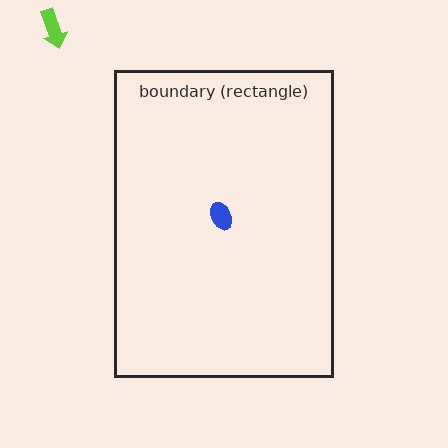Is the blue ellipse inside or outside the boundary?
Inside.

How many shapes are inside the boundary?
1 inside, 1 outside.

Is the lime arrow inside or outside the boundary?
Outside.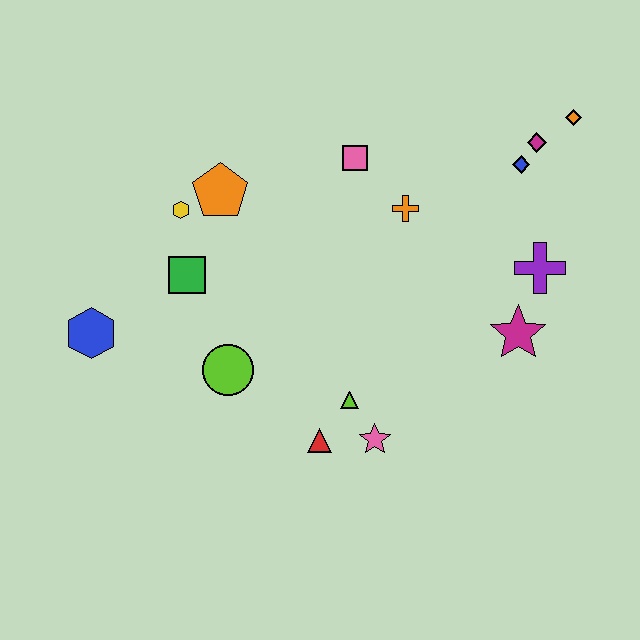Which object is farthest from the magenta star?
The blue hexagon is farthest from the magenta star.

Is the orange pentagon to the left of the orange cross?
Yes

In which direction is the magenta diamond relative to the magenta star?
The magenta diamond is above the magenta star.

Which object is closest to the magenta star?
The purple cross is closest to the magenta star.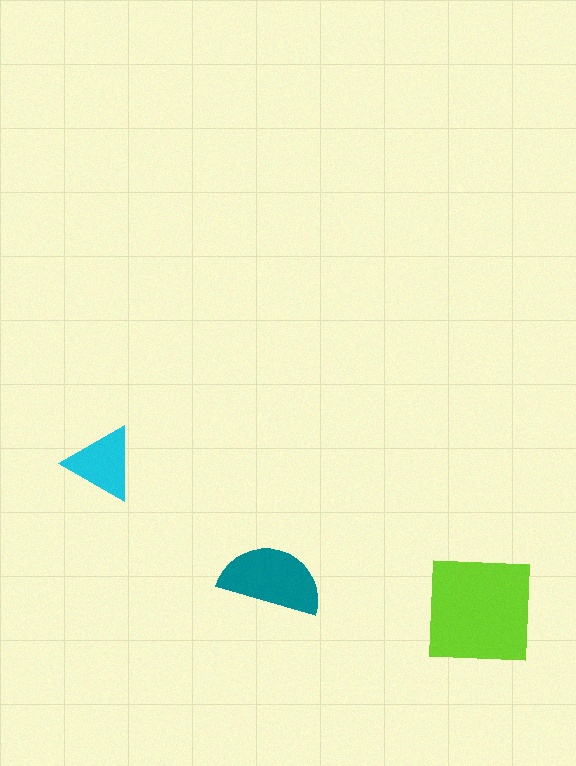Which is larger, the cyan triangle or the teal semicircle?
The teal semicircle.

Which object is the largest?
The lime square.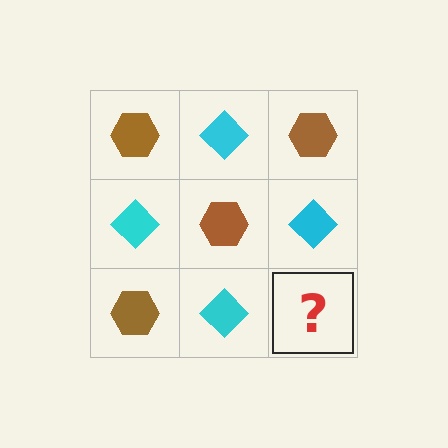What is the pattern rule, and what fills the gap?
The rule is that it alternates brown hexagon and cyan diamond in a checkerboard pattern. The gap should be filled with a brown hexagon.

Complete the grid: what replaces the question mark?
The question mark should be replaced with a brown hexagon.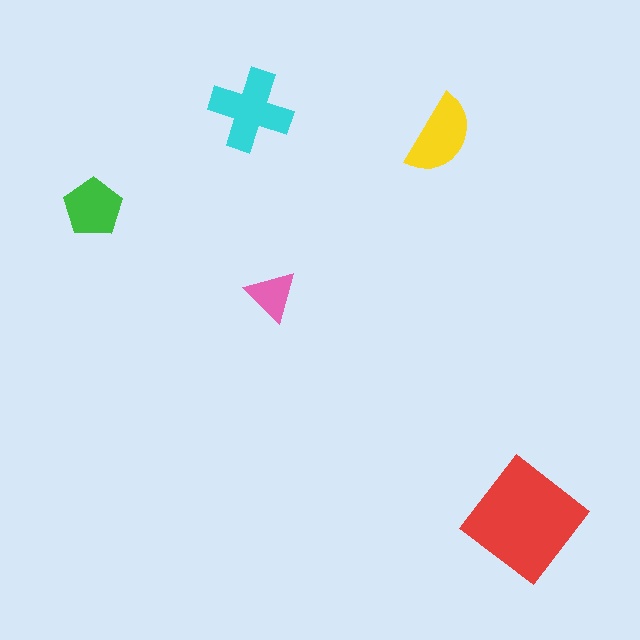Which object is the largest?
The red diamond.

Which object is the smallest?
The pink triangle.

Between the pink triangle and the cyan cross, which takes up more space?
The cyan cross.